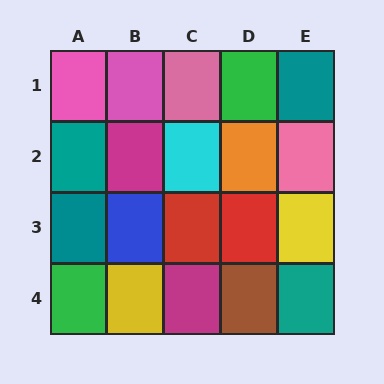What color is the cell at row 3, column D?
Red.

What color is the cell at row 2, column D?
Orange.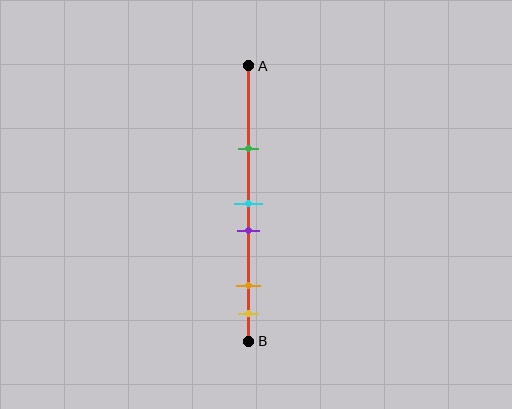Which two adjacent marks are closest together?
The cyan and purple marks are the closest adjacent pair.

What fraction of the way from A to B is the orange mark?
The orange mark is approximately 80% (0.8) of the way from A to B.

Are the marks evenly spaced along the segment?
No, the marks are not evenly spaced.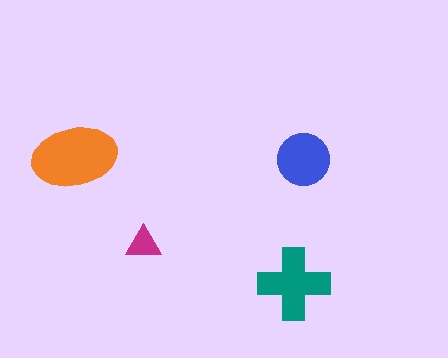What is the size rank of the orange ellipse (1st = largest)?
1st.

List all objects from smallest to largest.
The magenta triangle, the blue circle, the teal cross, the orange ellipse.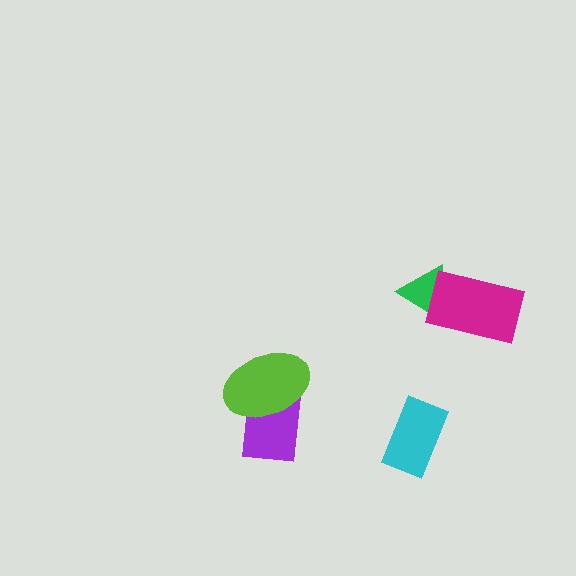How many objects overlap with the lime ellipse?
1 object overlaps with the lime ellipse.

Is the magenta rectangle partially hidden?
No, no other shape covers it.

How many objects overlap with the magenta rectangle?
1 object overlaps with the magenta rectangle.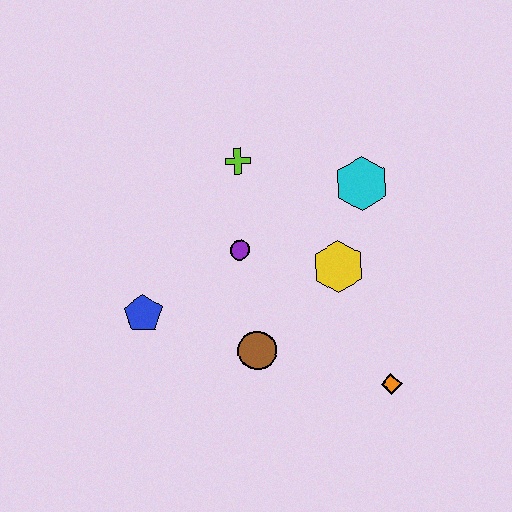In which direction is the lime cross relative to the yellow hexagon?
The lime cross is above the yellow hexagon.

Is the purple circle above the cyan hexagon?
No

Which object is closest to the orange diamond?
The yellow hexagon is closest to the orange diamond.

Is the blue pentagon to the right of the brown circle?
No